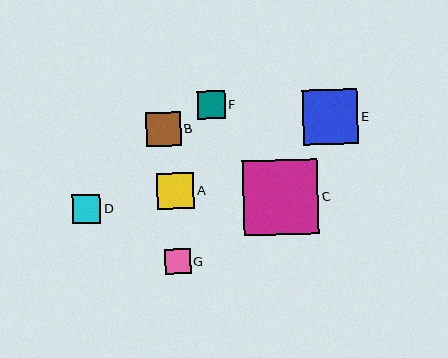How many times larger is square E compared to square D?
Square E is approximately 1.9 times the size of square D.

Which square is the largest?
Square C is the largest with a size of approximately 75 pixels.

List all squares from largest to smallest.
From largest to smallest: C, E, A, B, D, F, G.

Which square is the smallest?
Square G is the smallest with a size of approximately 26 pixels.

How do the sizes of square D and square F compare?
Square D and square F are approximately the same size.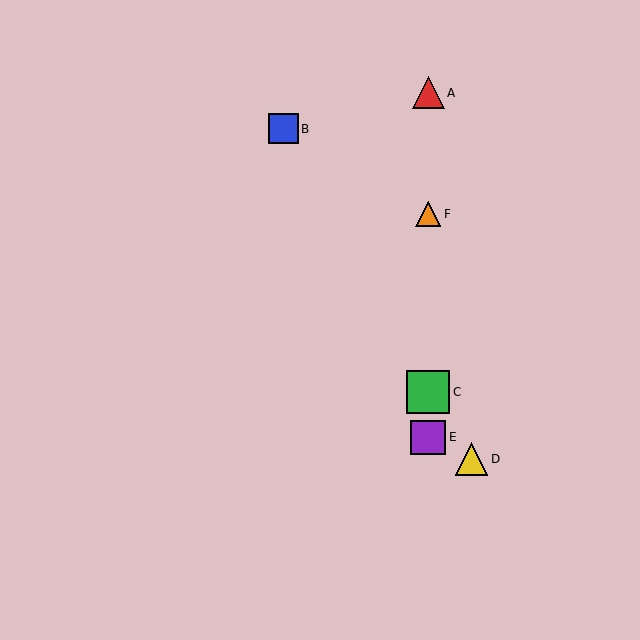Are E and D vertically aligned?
No, E is at x≈428 and D is at x≈471.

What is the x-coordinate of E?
Object E is at x≈428.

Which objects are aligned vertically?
Objects A, C, E, F are aligned vertically.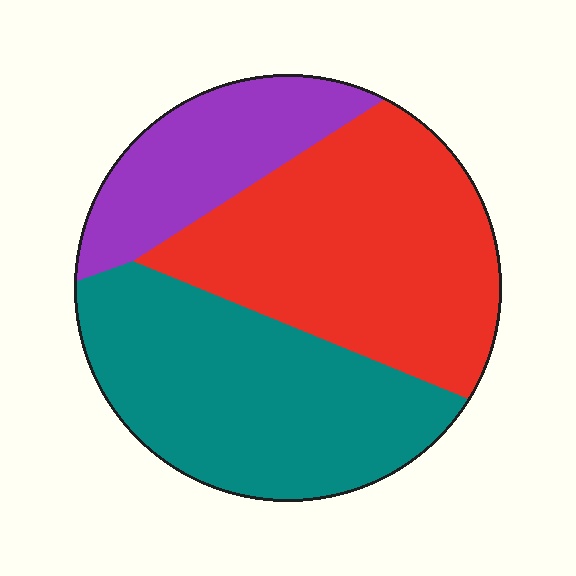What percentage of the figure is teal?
Teal covers around 40% of the figure.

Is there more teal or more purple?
Teal.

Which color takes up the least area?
Purple, at roughly 20%.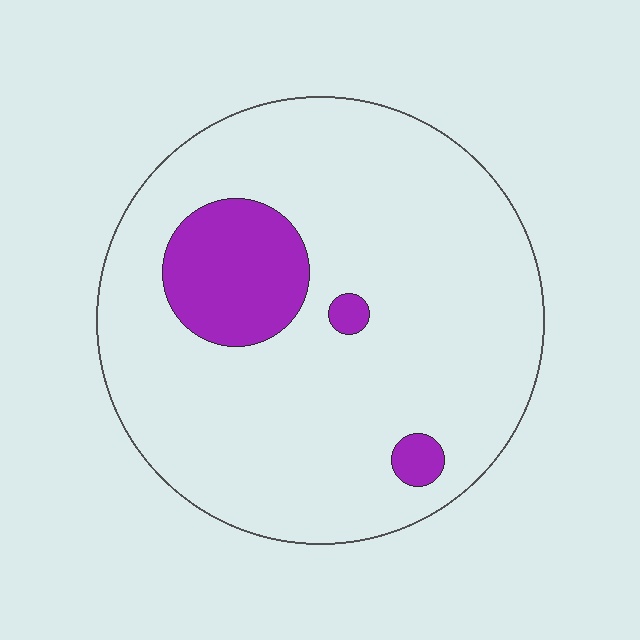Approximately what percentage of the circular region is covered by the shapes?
Approximately 15%.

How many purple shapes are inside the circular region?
3.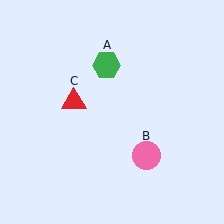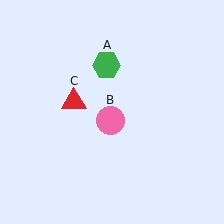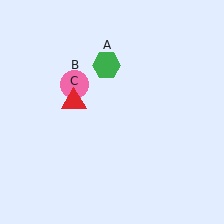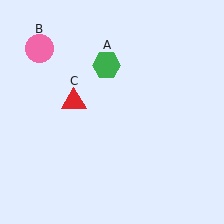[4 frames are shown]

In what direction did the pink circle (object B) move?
The pink circle (object B) moved up and to the left.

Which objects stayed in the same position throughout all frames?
Green hexagon (object A) and red triangle (object C) remained stationary.